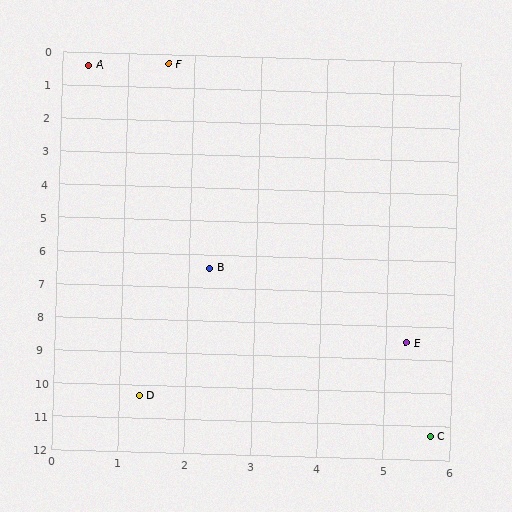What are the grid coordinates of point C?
Point C is at approximately (5.7, 11.3).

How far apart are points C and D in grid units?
Points C and D are about 4.5 grid units apart.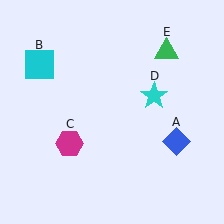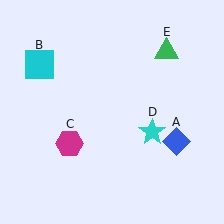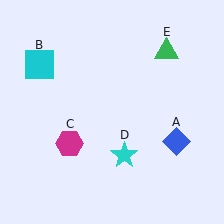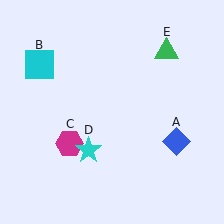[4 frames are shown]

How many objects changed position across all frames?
1 object changed position: cyan star (object D).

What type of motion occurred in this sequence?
The cyan star (object D) rotated clockwise around the center of the scene.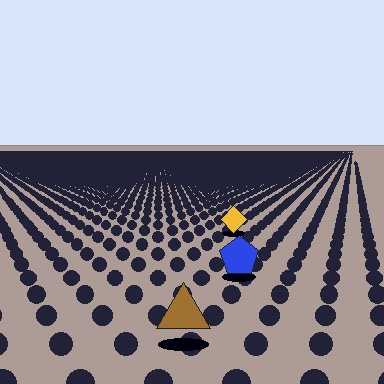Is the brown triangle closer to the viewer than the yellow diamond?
Yes. The brown triangle is closer — you can tell from the texture gradient: the ground texture is coarser near it.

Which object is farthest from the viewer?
The yellow diamond is farthest from the viewer. It appears smaller and the ground texture around it is denser.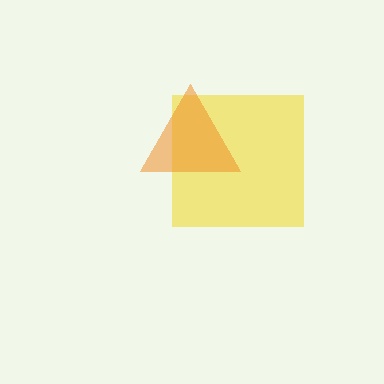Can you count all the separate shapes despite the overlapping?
Yes, there are 2 separate shapes.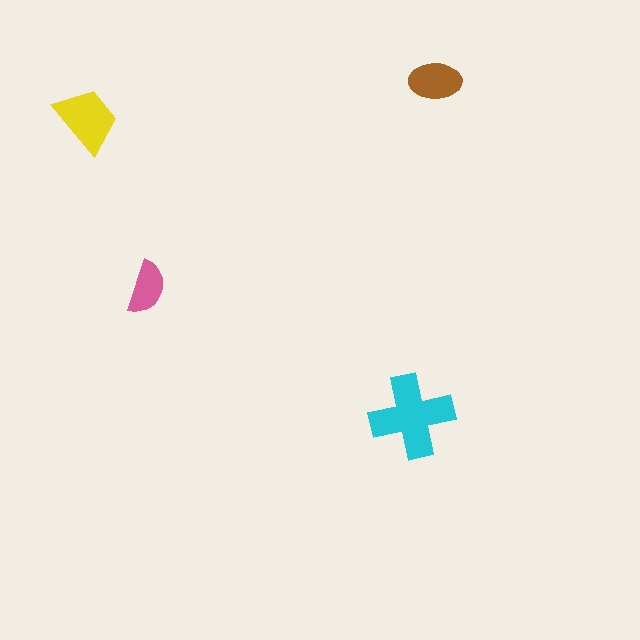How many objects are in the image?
There are 4 objects in the image.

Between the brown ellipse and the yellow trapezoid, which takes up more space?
The yellow trapezoid.